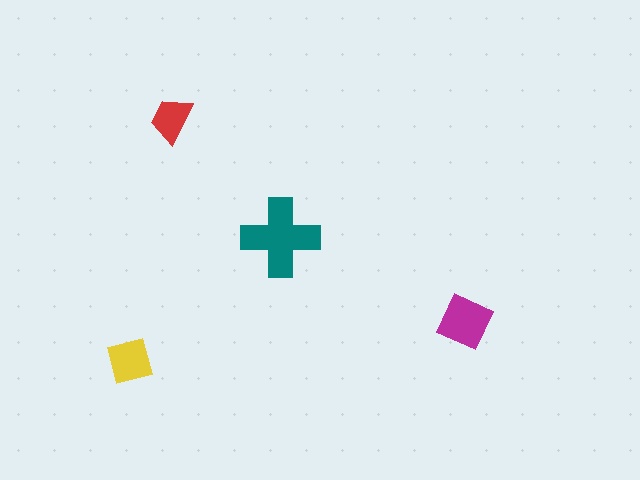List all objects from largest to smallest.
The teal cross, the magenta square, the yellow square, the red trapezoid.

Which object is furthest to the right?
The magenta square is rightmost.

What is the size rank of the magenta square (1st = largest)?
2nd.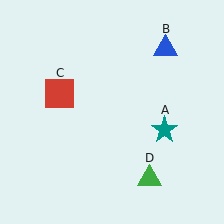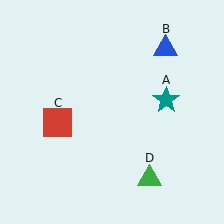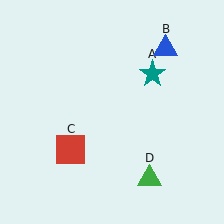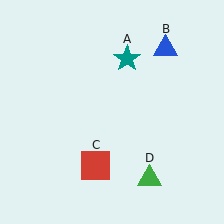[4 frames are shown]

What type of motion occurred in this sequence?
The teal star (object A), red square (object C) rotated counterclockwise around the center of the scene.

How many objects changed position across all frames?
2 objects changed position: teal star (object A), red square (object C).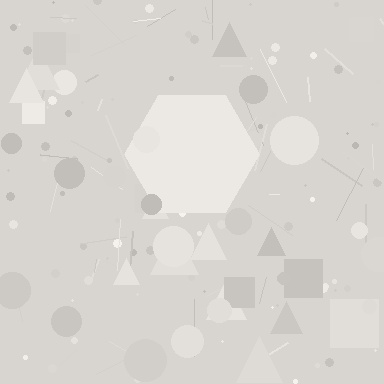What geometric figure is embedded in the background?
A hexagon is embedded in the background.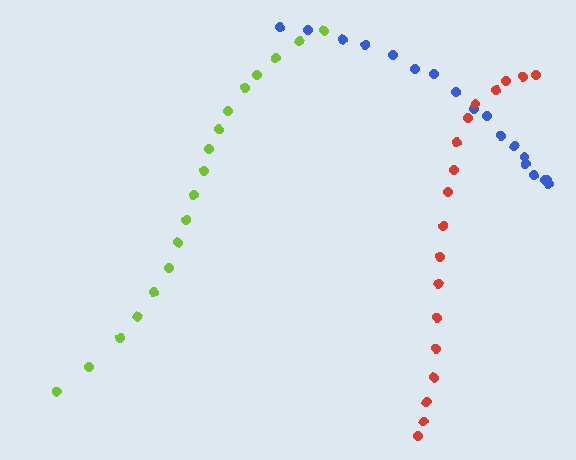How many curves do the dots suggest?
There are 3 distinct paths.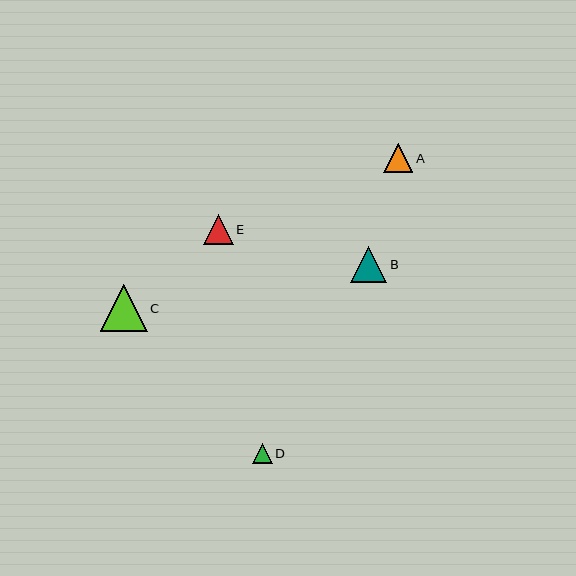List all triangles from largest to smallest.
From largest to smallest: C, B, E, A, D.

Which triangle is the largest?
Triangle C is the largest with a size of approximately 47 pixels.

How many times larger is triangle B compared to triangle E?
Triangle B is approximately 1.2 times the size of triangle E.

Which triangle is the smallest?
Triangle D is the smallest with a size of approximately 20 pixels.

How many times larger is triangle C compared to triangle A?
Triangle C is approximately 1.6 times the size of triangle A.